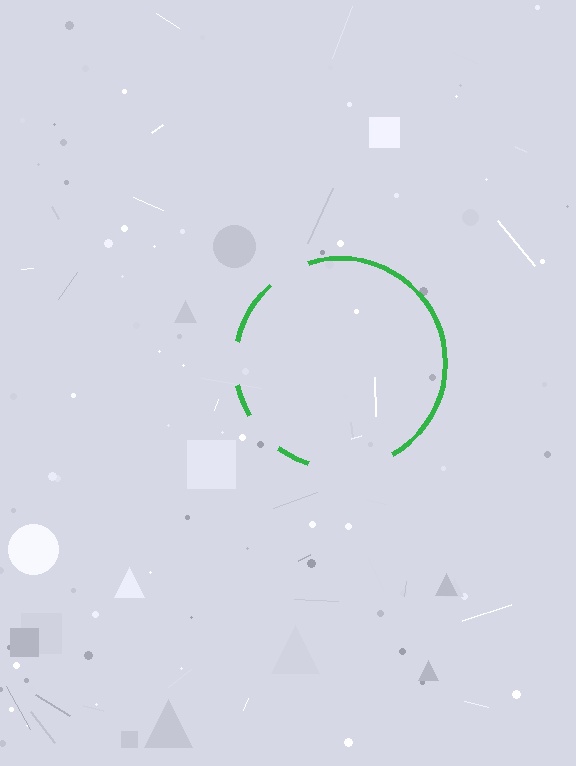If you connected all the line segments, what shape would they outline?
They would outline a circle.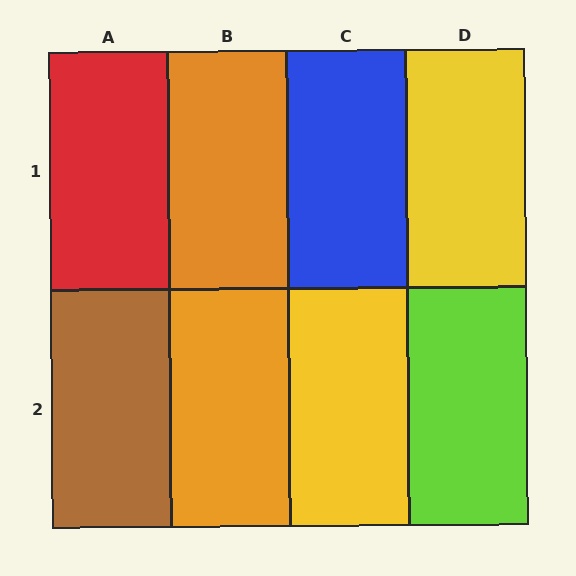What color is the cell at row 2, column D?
Lime.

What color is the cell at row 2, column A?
Brown.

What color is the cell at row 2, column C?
Yellow.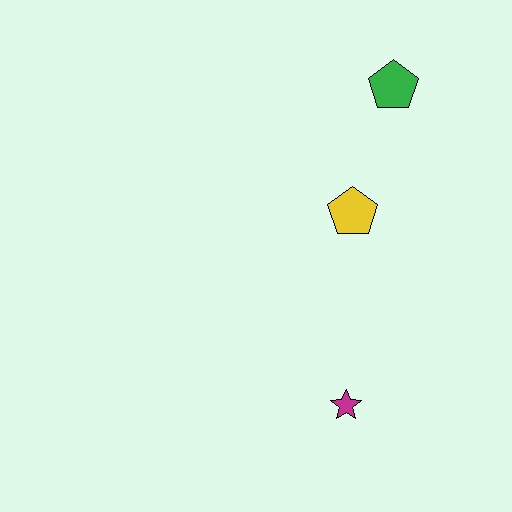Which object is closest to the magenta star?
The yellow pentagon is closest to the magenta star.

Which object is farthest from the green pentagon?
The magenta star is farthest from the green pentagon.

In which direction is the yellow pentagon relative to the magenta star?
The yellow pentagon is above the magenta star.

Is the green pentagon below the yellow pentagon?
No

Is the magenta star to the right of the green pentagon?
No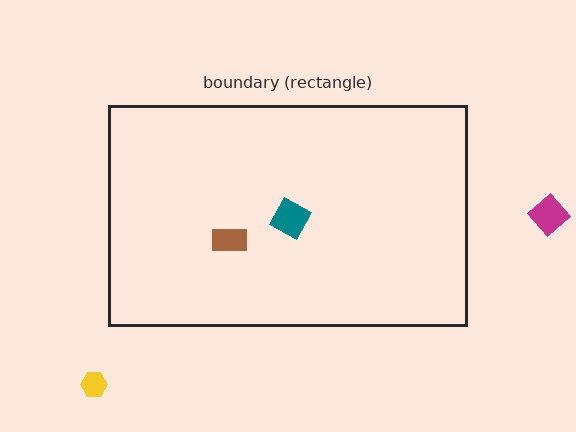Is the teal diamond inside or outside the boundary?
Inside.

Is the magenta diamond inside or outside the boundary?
Outside.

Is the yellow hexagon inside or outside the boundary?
Outside.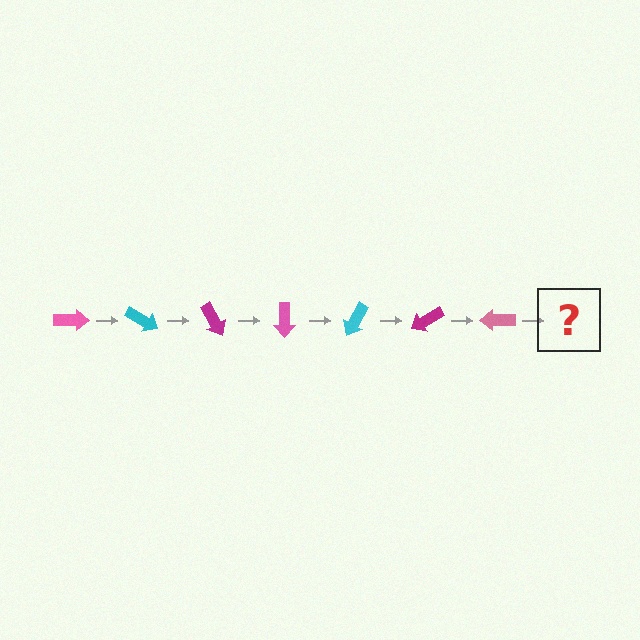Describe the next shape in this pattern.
It should be a cyan arrow, rotated 210 degrees from the start.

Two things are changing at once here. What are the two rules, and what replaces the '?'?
The two rules are that it rotates 30 degrees each step and the color cycles through pink, cyan, and magenta. The '?' should be a cyan arrow, rotated 210 degrees from the start.